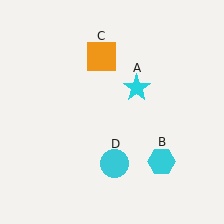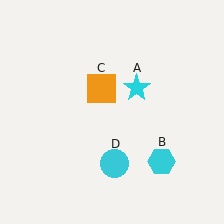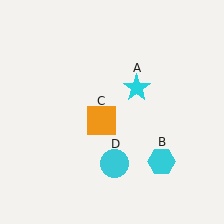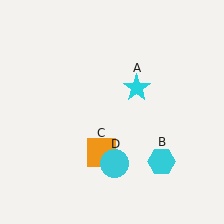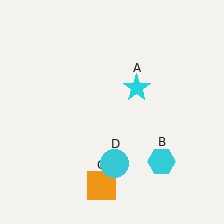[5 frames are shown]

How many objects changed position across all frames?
1 object changed position: orange square (object C).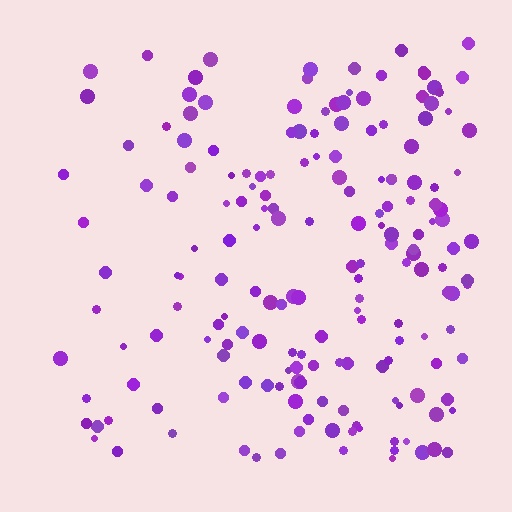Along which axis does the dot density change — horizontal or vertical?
Horizontal.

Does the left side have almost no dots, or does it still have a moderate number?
Still a moderate number, just noticeably fewer than the right.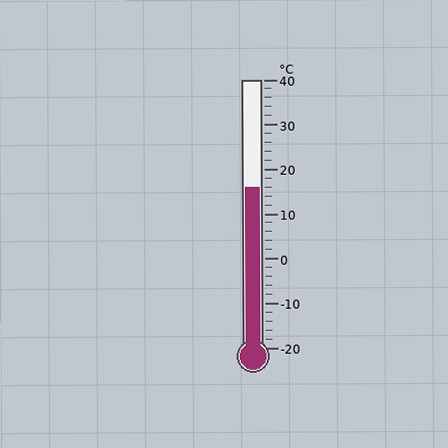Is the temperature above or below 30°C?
The temperature is below 30°C.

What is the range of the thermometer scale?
The thermometer scale ranges from -20°C to 40°C.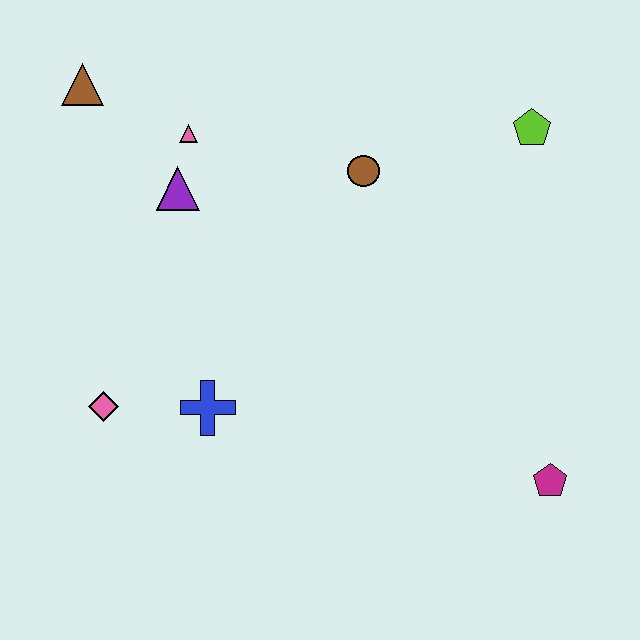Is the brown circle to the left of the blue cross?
No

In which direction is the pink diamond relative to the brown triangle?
The pink diamond is below the brown triangle.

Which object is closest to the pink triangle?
The purple triangle is closest to the pink triangle.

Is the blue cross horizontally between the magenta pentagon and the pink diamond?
Yes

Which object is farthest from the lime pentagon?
The pink diamond is farthest from the lime pentagon.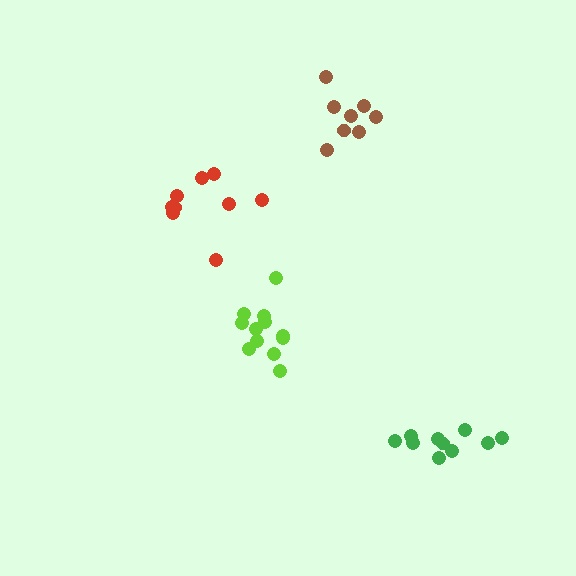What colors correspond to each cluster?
The clusters are colored: lime, brown, green, red.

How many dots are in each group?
Group 1: 12 dots, Group 2: 8 dots, Group 3: 10 dots, Group 4: 9 dots (39 total).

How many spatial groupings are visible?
There are 4 spatial groupings.